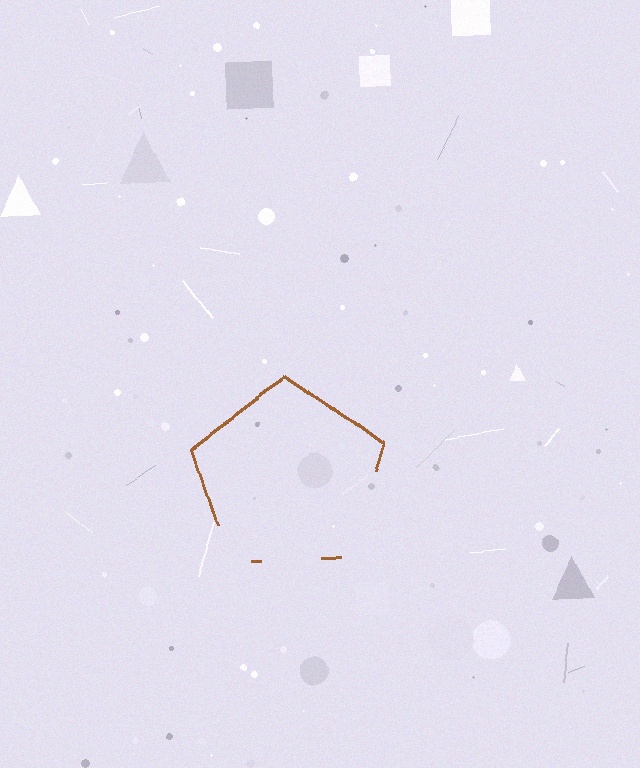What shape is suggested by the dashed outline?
The dashed outline suggests a pentagon.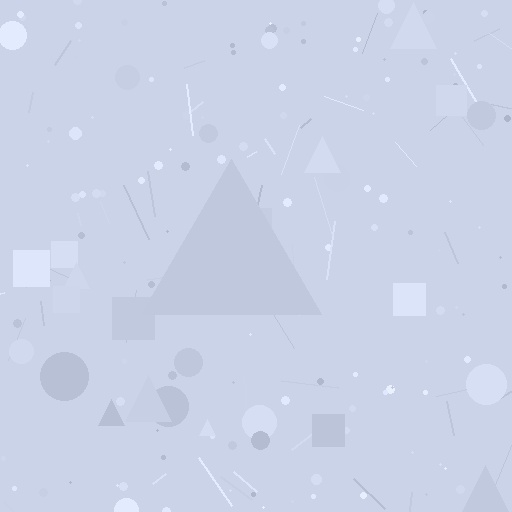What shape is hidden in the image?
A triangle is hidden in the image.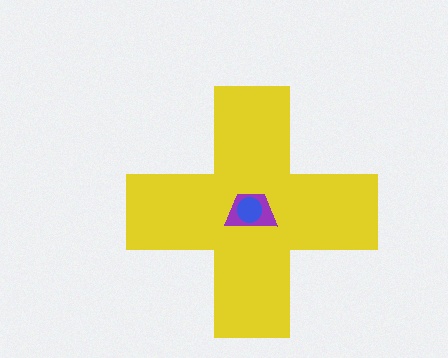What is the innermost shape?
The blue circle.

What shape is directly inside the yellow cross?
The purple trapezoid.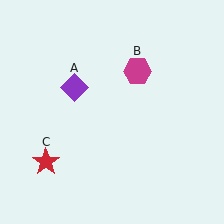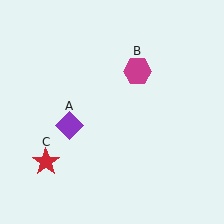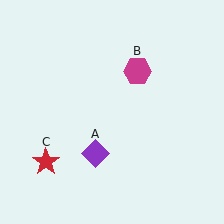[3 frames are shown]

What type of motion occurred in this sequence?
The purple diamond (object A) rotated counterclockwise around the center of the scene.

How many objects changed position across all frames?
1 object changed position: purple diamond (object A).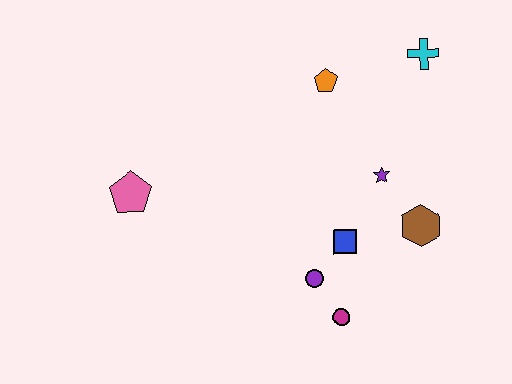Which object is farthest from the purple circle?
The cyan cross is farthest from the purple circle.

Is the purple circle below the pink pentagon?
Yes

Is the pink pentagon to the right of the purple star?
No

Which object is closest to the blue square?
The purple circle is closest to the blue square.